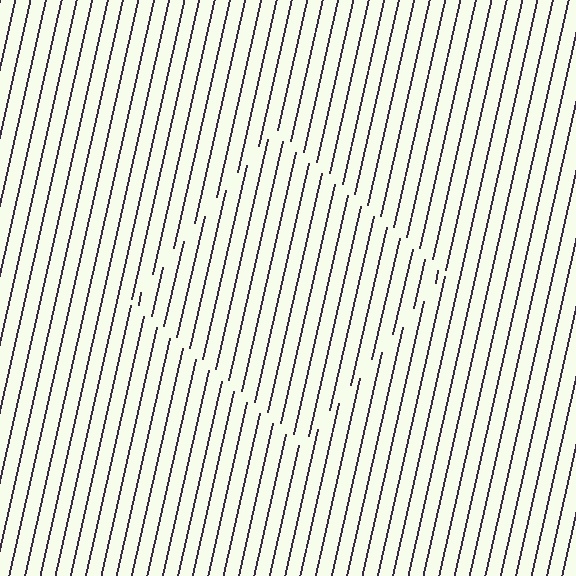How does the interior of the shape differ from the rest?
The interior of the shape contains the same grating, shifted by half a period — the contour is defined by the phase discontinuity where line-ends from the inner and outer gratings abut.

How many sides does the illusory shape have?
4 sides — the line-ends trace a square.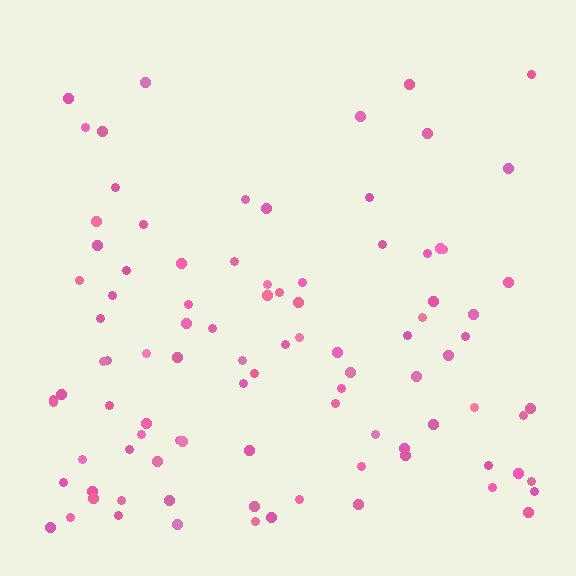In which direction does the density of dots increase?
From top to bottom, with the bottom side densest.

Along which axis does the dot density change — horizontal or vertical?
Vertical.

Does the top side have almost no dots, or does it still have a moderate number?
Still a moderate number, just noticeably fewer than the bottom.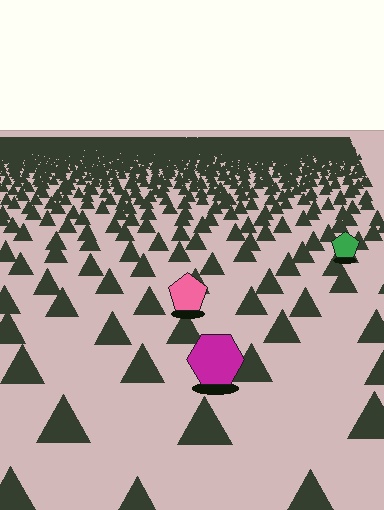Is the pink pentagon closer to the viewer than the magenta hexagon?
No. The magenta hexagon is closer — you can tell from the texture gradient: the ground texture is coarser near it.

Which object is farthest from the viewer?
The green pentagon is farthest from the viewer. It appears smaller and the ground texture around it is denser.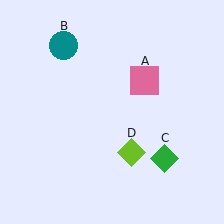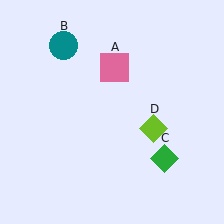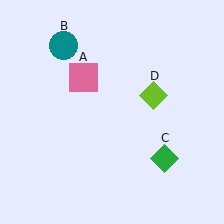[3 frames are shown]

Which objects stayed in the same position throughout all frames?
Teal circle (object B) and green diamond (object C) remained stationary.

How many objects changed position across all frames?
2 objects changed position: pink square (object A), lime diamond (object D).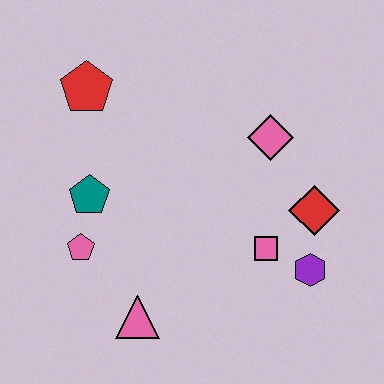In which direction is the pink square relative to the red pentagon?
The pink square is to the right of the red pentagon.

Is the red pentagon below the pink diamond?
No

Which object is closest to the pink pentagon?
The teal pentagon is closest to the pink pentagon.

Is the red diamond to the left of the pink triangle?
No